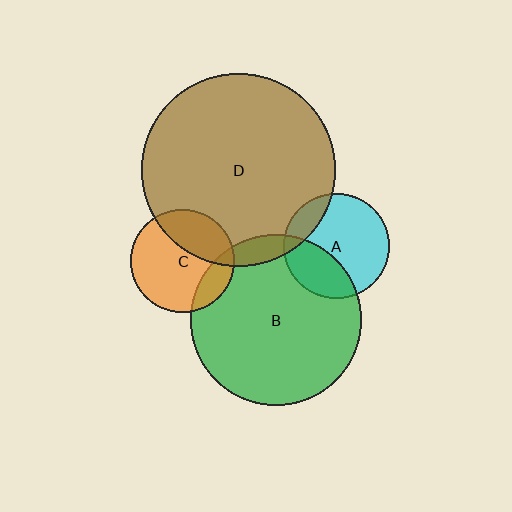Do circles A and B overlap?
Yes.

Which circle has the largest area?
Circle D (brown).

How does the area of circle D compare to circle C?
Approximately 3.5 times.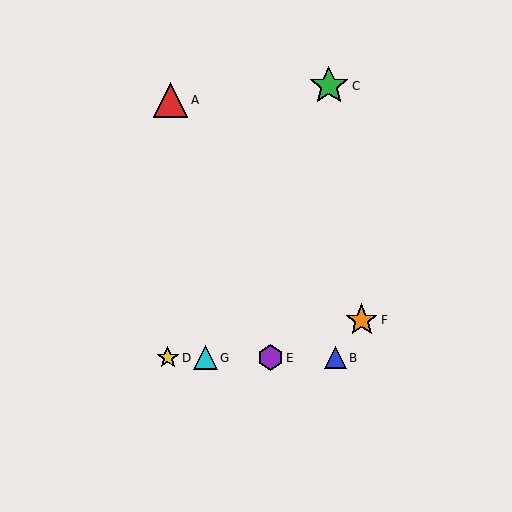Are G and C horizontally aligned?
No, G is at y≈358 and C is at y≈86.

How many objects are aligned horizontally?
4 objects (B, D, E, G) are aligned horizontally.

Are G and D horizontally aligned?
Yes, both are at y≈358.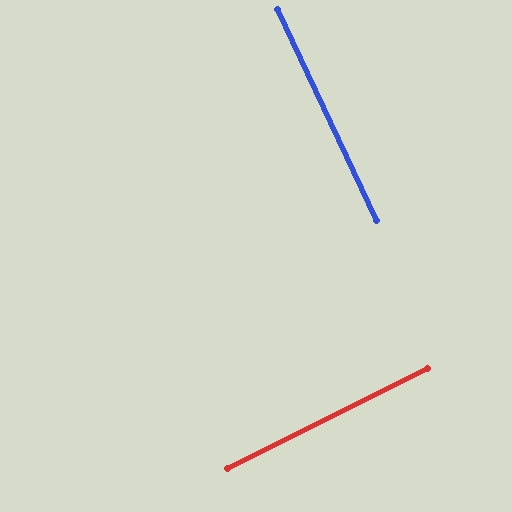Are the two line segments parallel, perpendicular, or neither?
Perpendicular — they meet at approximately 89°.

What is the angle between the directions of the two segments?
Approximately 89 degrees.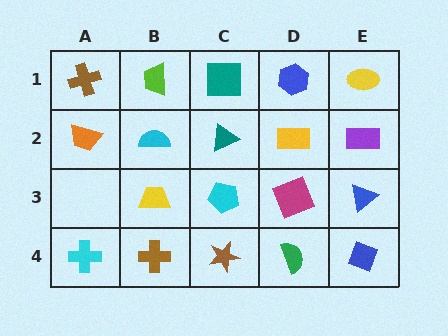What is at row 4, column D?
A green semicircle.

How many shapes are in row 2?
5 shapes.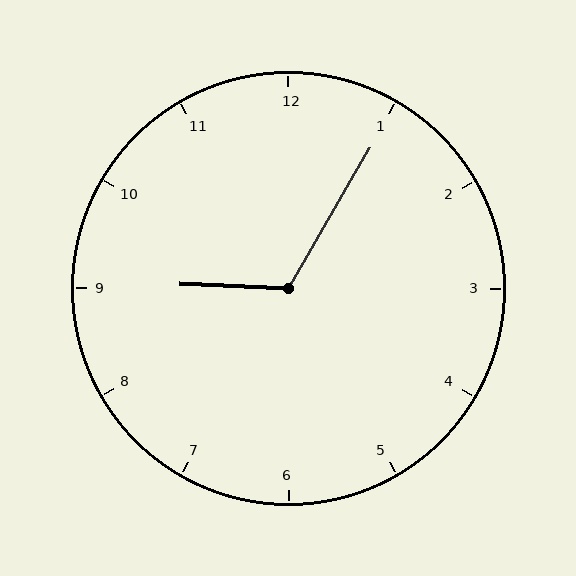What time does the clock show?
9:05.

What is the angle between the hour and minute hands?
Approximately 118 degrees.